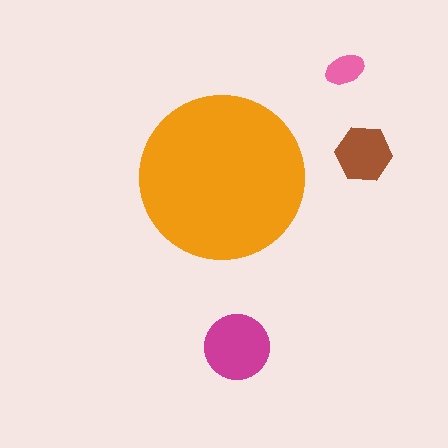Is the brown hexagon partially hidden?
No, the brown hexagon is fully visible.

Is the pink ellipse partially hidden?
No, the pink ellipse is fully visible.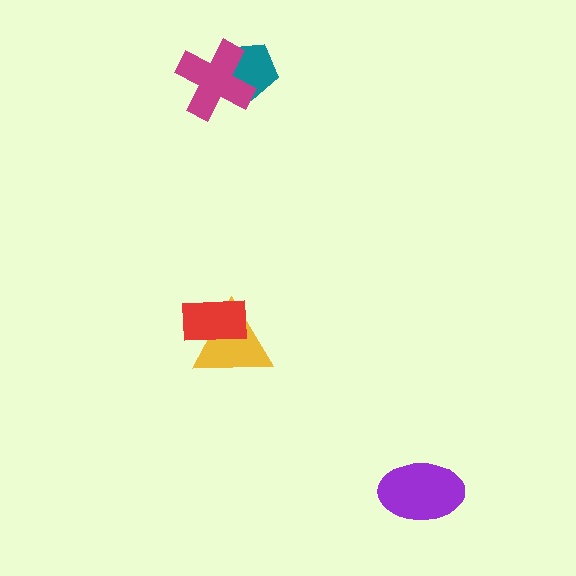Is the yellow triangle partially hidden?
Yes, it is partially covered by another shape.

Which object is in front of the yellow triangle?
The red rectangle is in front of the yellow triangle.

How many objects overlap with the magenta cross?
1 object overlaps with the magenta cross.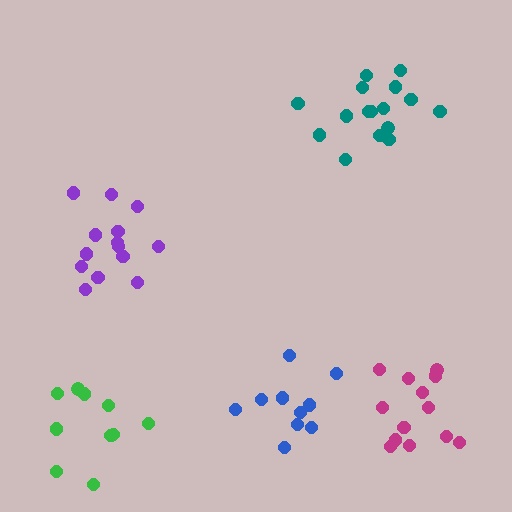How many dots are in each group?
Group 1: 14 dots, Group 2: 10 dots, Group 3: 10 dots, Group 4: 16 dots, Group 5: 13 dots (63 total).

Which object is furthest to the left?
The green cluster is leftmost.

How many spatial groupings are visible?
There are 5 spatial groupings.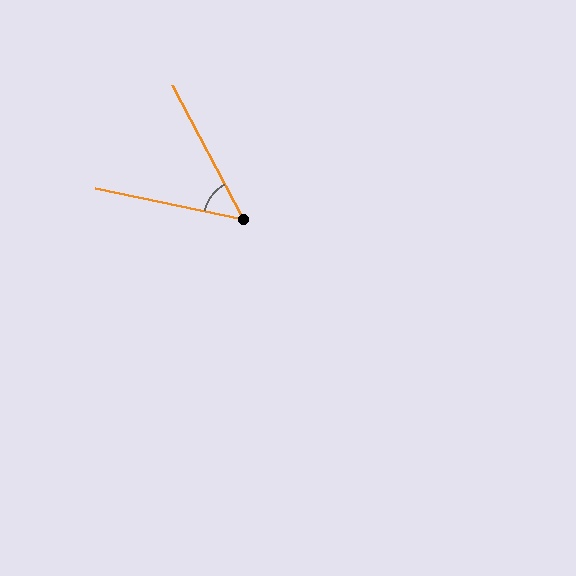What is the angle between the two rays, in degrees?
Approximately 50 degrees.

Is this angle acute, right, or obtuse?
It is acute.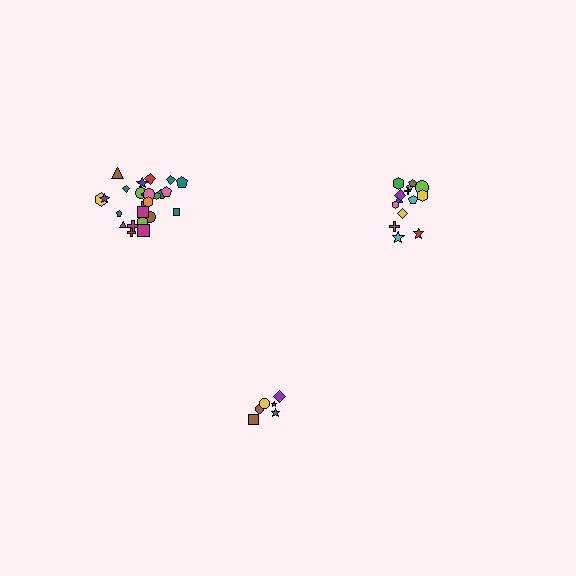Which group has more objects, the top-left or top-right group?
The top-left group.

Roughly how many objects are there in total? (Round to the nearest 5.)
Roughly 45 objects in total.